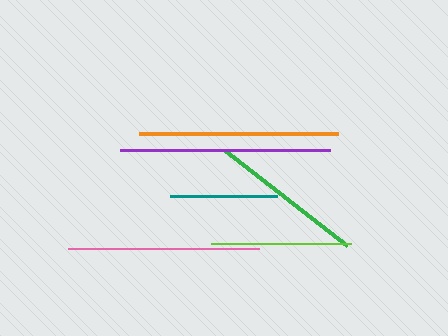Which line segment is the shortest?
The teal line is the shortest at approximately 107 pixels.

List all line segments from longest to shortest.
From longest to shortest: purple, orange, pink, green, lime, teal.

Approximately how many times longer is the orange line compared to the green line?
The orange line is approximately 1.3 times the length of the green line.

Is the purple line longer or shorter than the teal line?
The purple line is longer than the teal line.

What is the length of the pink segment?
The pink segment is approximately 190 pixels long.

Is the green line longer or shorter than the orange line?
The orange line is longer than the green line.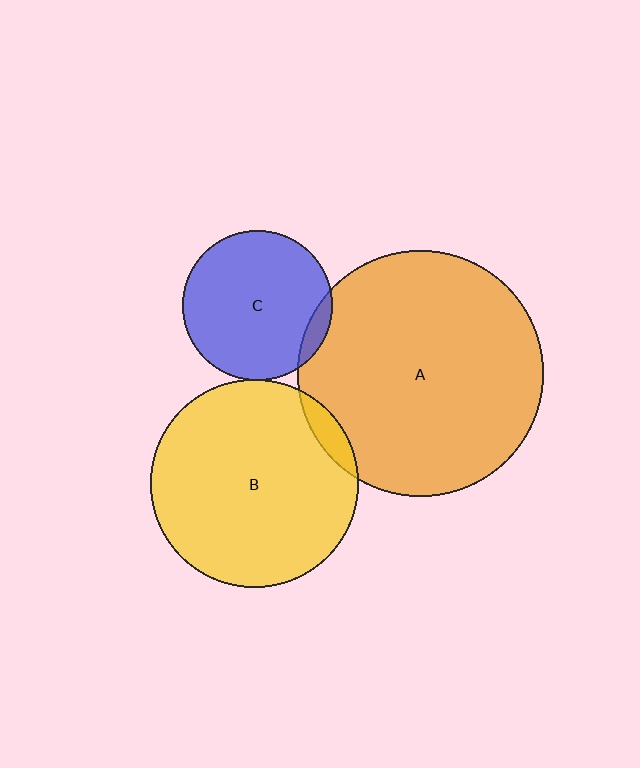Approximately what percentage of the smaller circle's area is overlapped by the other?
Approximately 5%.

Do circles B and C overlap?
Yes.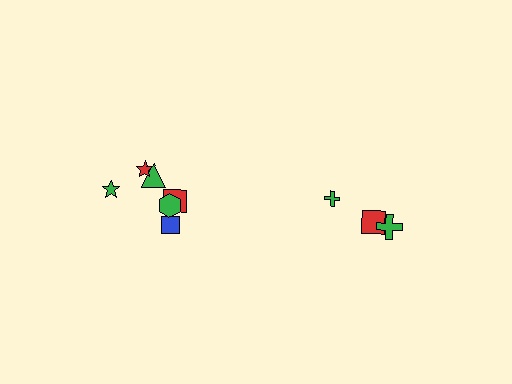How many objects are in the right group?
There are 3 objects.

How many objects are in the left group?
There are 6 objects.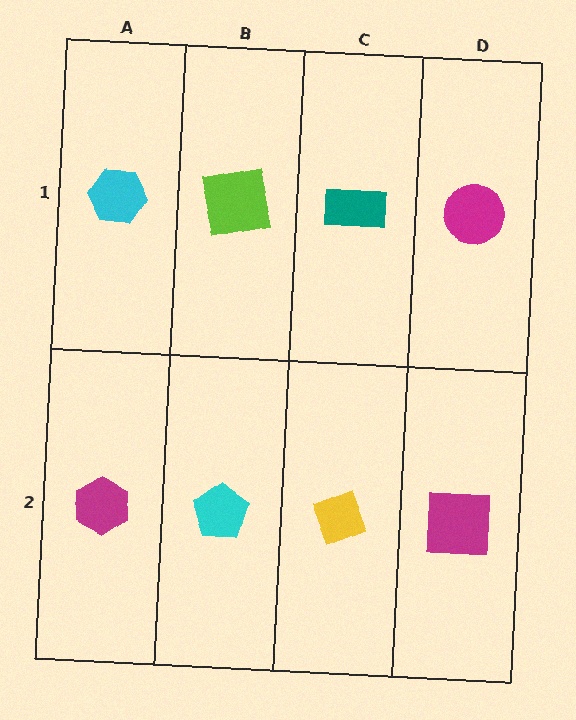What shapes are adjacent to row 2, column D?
A magenta circle (row 1, column D), a yellow diamond (row 2, column C).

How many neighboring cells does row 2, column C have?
3.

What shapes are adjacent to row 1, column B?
A cyan pentagon (row 2, column B), a cyan hexagon (row 1, column A), a teal rectangle (row 1, column C).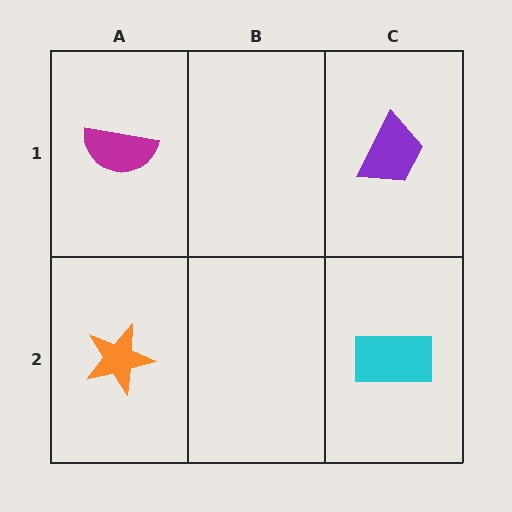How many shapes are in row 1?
2 shapes.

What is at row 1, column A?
A magenta semicircle.